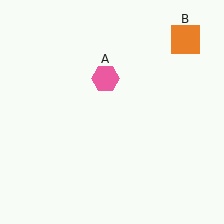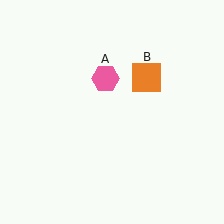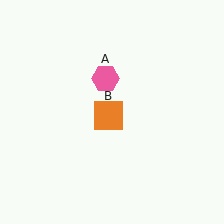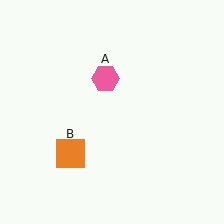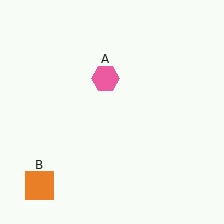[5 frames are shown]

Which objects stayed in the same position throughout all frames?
Pink hexagon (object A) remained stationary.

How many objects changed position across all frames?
1 object changed position: orange square (object B).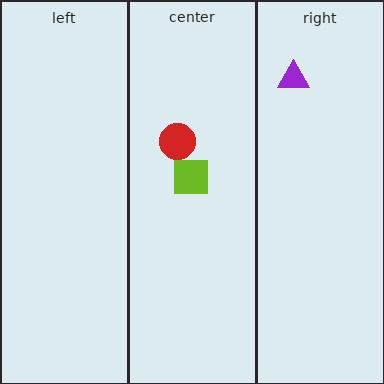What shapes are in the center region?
The lime square, the red circle.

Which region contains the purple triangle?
The right region.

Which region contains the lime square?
The center region.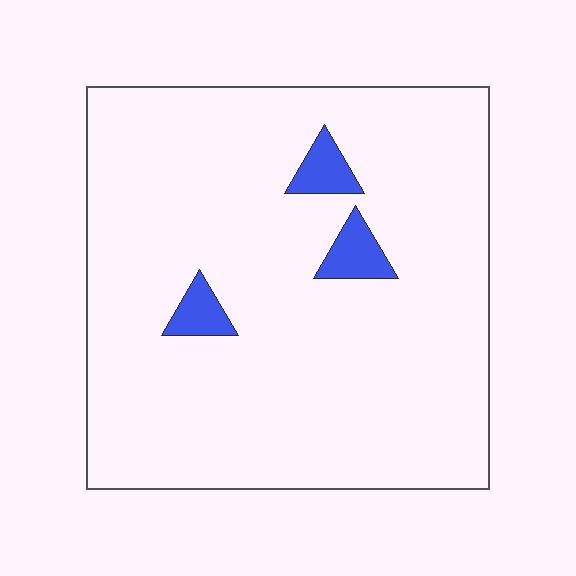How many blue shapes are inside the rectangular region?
3.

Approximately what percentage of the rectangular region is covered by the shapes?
Approximately 5%.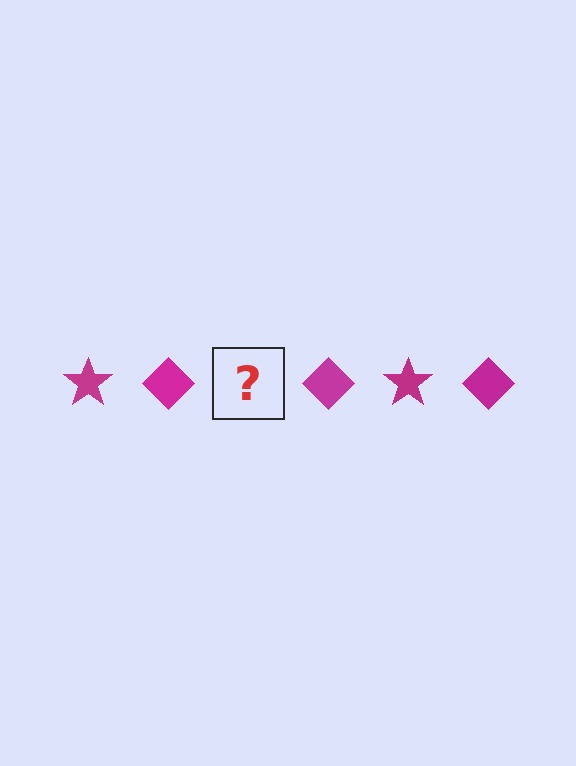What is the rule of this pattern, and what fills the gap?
The rule is that the pattern cycles through star, diamond shapes in magenta. The gap should be filled with a magenta star.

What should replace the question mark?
The question mark should be replaced with a magenta star.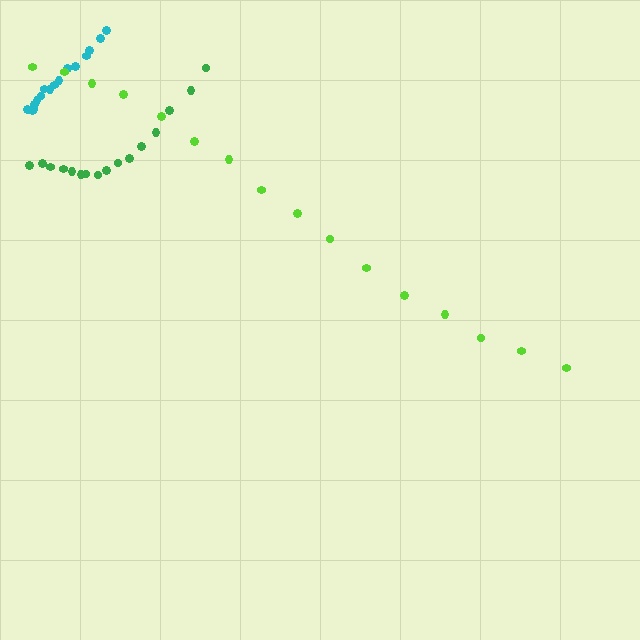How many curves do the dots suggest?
There are 3 distinct paths.